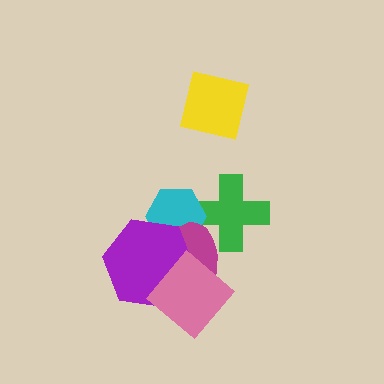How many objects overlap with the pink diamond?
2 objects overlap with the pink diamond.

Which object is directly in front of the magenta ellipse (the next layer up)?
The purple hexagon is directly in front of the magenta ellipse.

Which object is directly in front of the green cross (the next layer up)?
The cyan hexagon is directly in front of the green cross.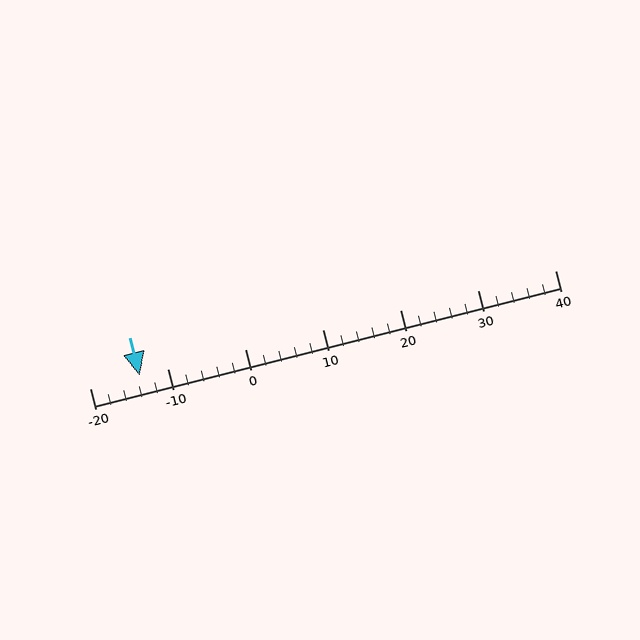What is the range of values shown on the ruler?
The ruler shows values from -20 to 40.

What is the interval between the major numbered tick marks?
The major tick marks are spaced 10 units apart.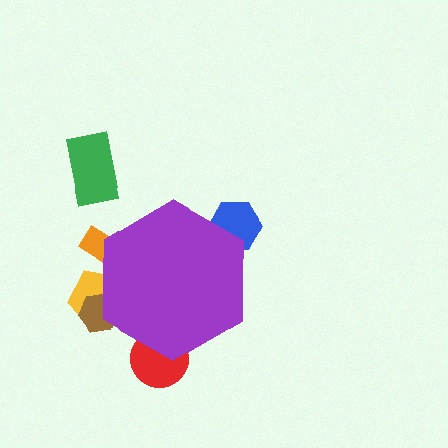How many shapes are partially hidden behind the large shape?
5 shapes are partially hidden.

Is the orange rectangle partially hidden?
Yes, the orange rectangle is partially hidden behind the purple hexagon.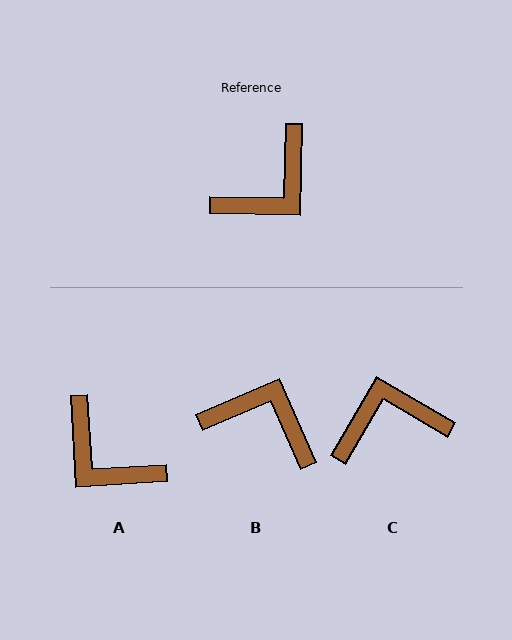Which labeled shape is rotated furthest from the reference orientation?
C, about 151 degrees away.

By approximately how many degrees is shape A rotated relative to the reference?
Approximately 86 degrees clockwise.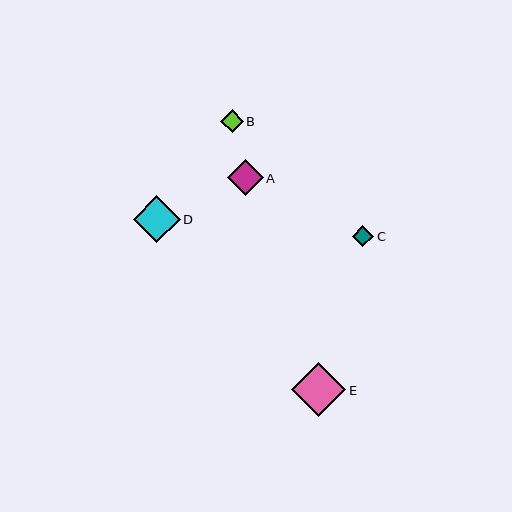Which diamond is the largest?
Diamond E is the largest with a size of approximately 54 pixels.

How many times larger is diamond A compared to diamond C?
Diamond A is approximately 1.7 times the size of diamond C.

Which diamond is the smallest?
Diamond C is the smallest with a size of approximately 21 pixels.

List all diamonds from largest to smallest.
From largest to smallest: E, D, A, B, C.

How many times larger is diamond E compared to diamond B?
Diamond E is approximately 2.4 times the size of diamond B.